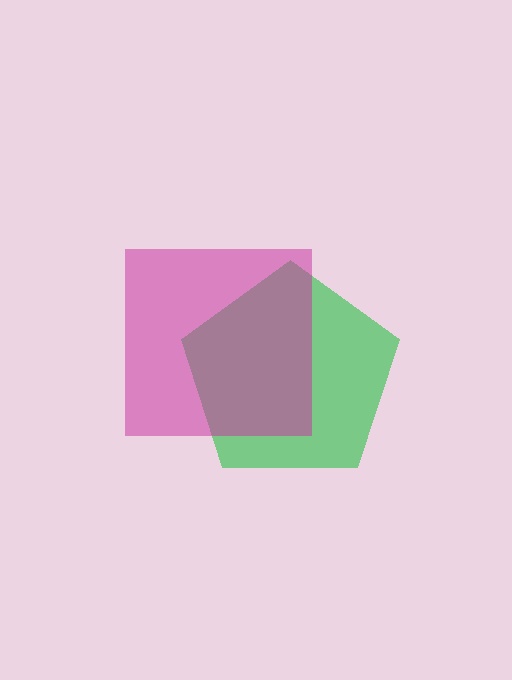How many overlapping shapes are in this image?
There are 2 overlapping shapes in the image.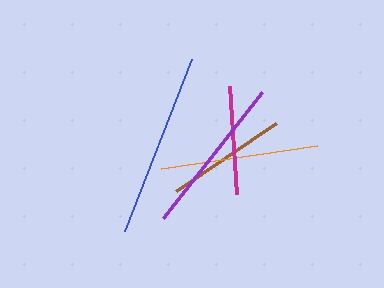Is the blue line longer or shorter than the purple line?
The blue line is longer than the purple line.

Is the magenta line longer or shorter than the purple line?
The purple line is longer than the magenta line.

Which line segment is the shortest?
The magenta line is the shortest at approximately 107 pixels.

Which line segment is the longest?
The blue line is the longest at approximately 184 pixels.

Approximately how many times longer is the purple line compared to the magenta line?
The purple line is approximately 1.5 times the length of the magenta line.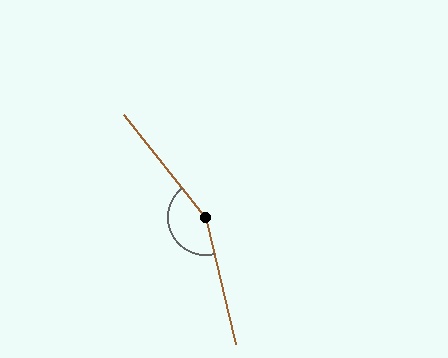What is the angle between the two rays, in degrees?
Approximately 156 degrees.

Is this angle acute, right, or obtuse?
It is obtuse.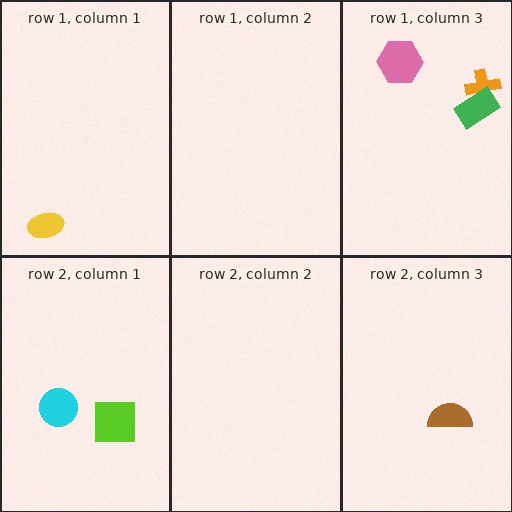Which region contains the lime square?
The row 2, column 1 region.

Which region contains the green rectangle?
The row 1, column 3 region.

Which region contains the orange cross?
The row 1, column 3 region.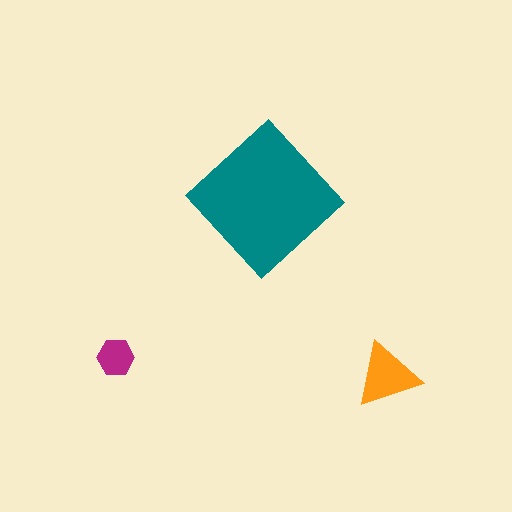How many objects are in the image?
There are 3 objects in the image.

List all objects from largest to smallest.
The teal diamond, the orange triangle, the magenta hexagon.